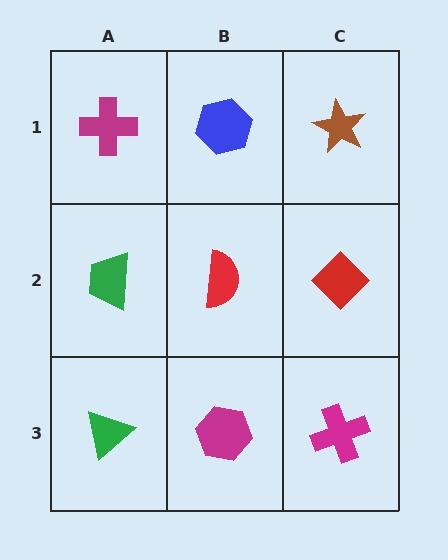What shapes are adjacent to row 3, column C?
A red diamond (row 2, column C), a magenta hexagon (row 3, column B).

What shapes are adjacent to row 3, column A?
A green trapezoid (row 2, column A), a magenta hexagon (row 3, column B).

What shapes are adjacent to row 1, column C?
A red diamond (row 2, column C), a blue hexagon (row 1, column B).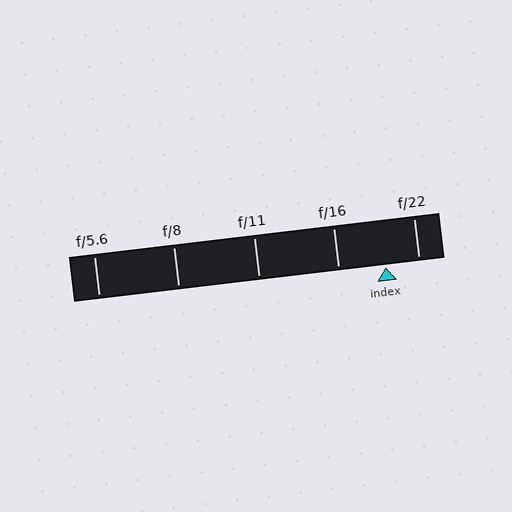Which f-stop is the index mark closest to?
The index mark is closest to f/22.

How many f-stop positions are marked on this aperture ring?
There are 5 f-stop positions marked.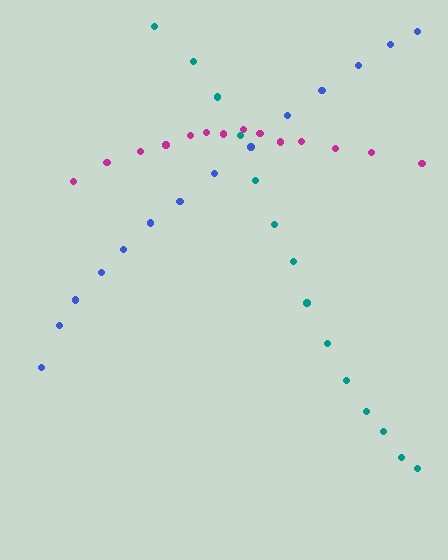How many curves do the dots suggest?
There are 3 distinct paths.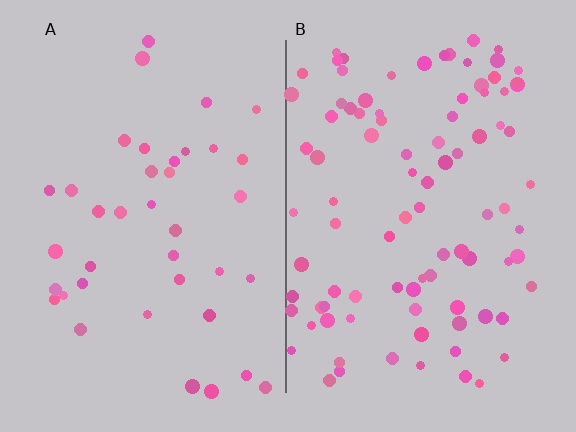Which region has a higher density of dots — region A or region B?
B (the right).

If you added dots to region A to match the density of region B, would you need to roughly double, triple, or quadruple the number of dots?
Approximately double.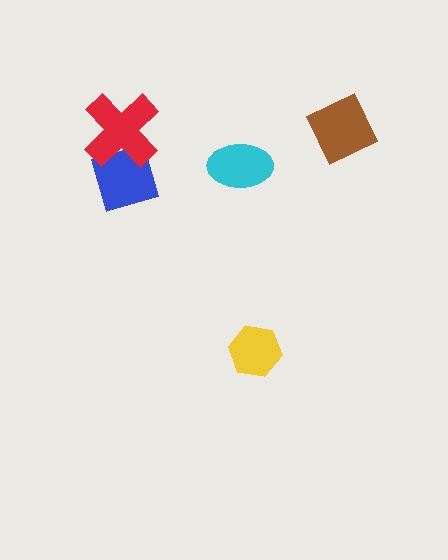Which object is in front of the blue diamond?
The red cross is in front of the blue diamond.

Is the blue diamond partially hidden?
Yes, it is partially covered by another shape.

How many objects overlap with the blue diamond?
1 object overlaps with the blue diamond.